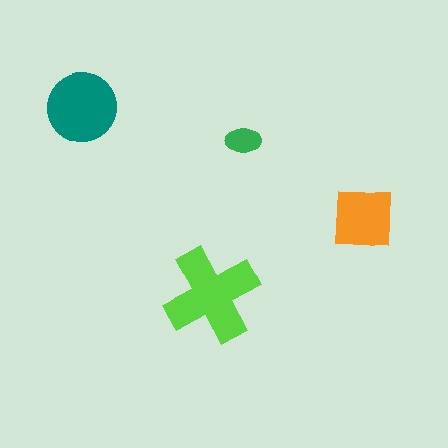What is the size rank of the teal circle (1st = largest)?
2nd.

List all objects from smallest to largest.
The green ellipse, the orange square, the teal circle, the lime cross.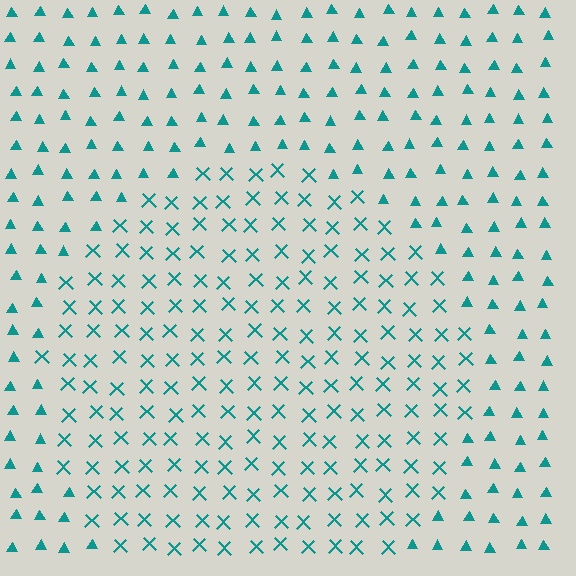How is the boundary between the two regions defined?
The boundary is defined by a change in element shape: X marks inside vs. triangles outside. All elements share the same color and spacing.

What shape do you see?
I see a circle.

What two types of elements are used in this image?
The image uses X marks inside the circle region and triangles outside it.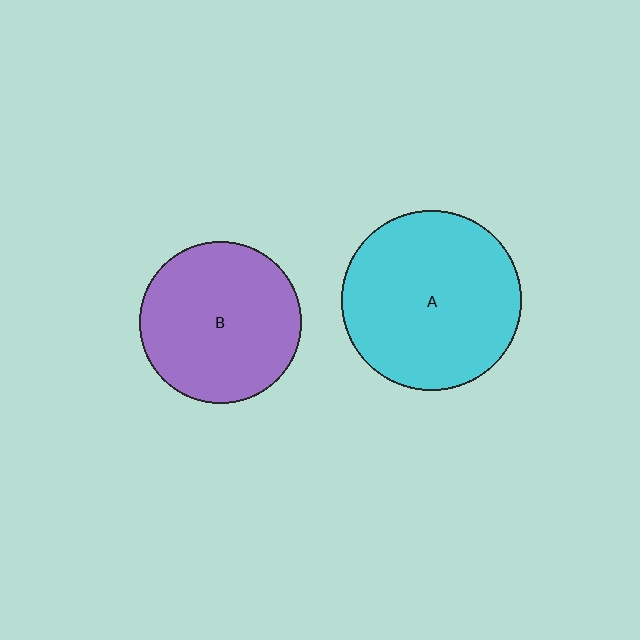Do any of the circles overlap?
No, none of the circles overlap.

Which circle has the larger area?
Circle A (cyan).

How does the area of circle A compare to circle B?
Approximately 1.2 times.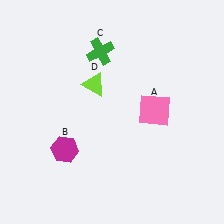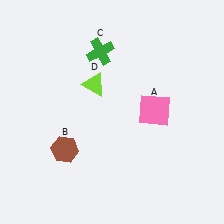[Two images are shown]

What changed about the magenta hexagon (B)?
In Image 1, B is magenta. In Image 2, it changed to brown.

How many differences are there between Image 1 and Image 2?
There is 1 difference between the two images.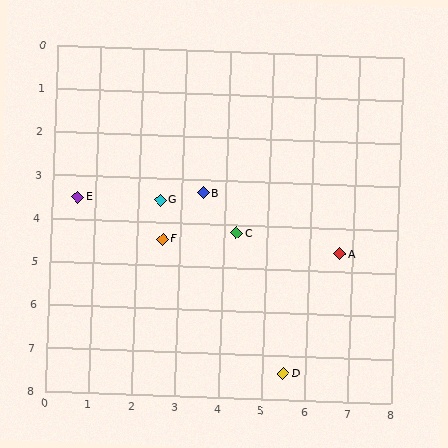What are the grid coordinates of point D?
Point D is at approximately (5.5, 7.4).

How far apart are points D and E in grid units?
Points D and E are about 6.3 grid units apart.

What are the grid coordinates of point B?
Point B is at approximately (3.5, 3.3).